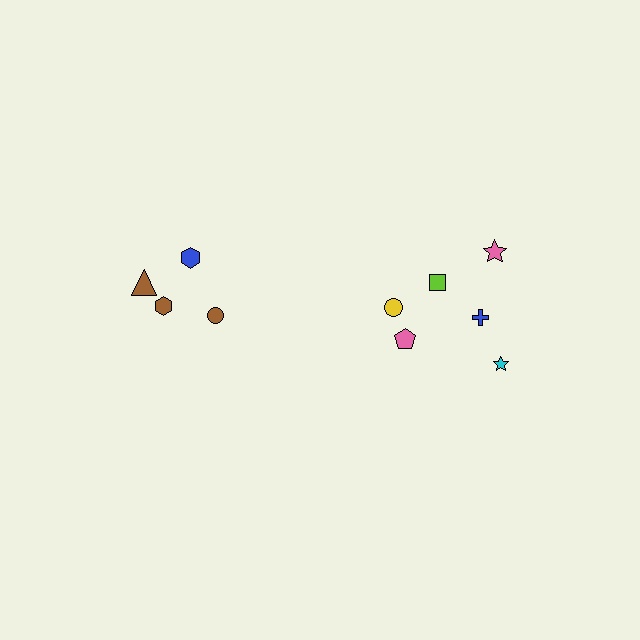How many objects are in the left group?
There are 4 objects.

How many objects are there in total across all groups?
There are 10 objects.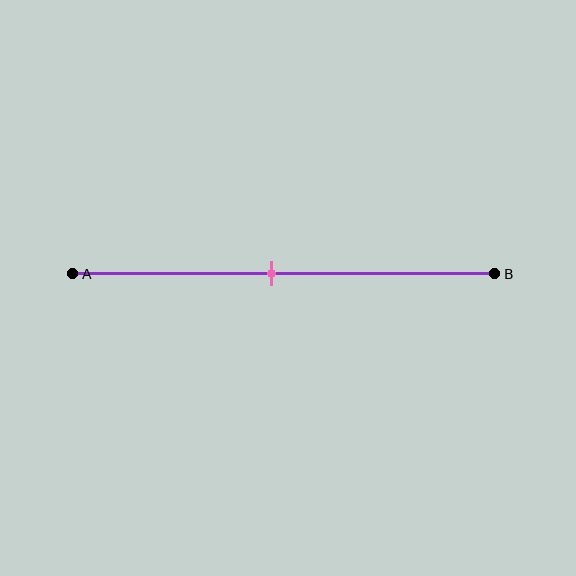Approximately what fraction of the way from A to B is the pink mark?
The pink mark is approximately 45% of the way from A to B.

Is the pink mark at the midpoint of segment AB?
Yes, the mark is approximately at the midpoint.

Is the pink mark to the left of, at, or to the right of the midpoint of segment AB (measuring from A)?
The pink mark is approximately at the midpoint of segment AB.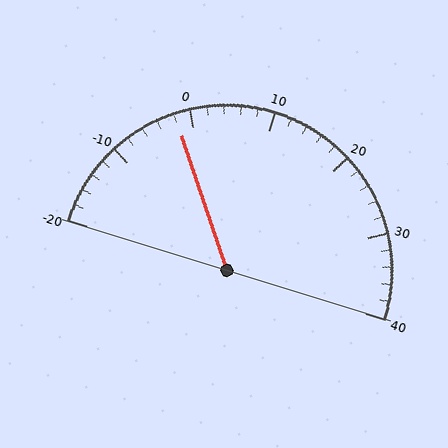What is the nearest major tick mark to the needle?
The nearest major tick mark is 0.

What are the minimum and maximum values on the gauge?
The gauge ranges from -20 to 40.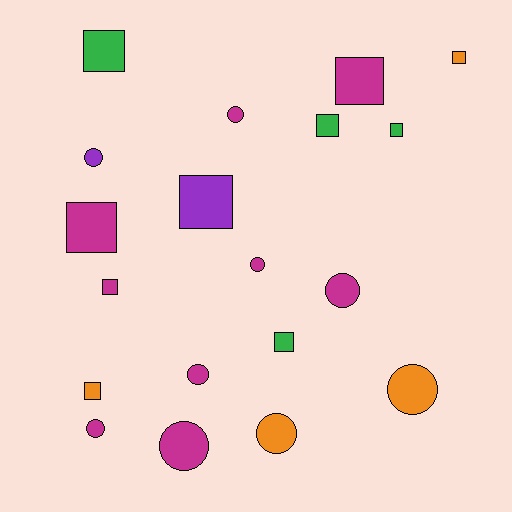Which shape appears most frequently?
Square, with 10 objects.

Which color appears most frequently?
Magenta, with 9 objects.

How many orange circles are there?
There are 2 orange circles.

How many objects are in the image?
There are 19 objects.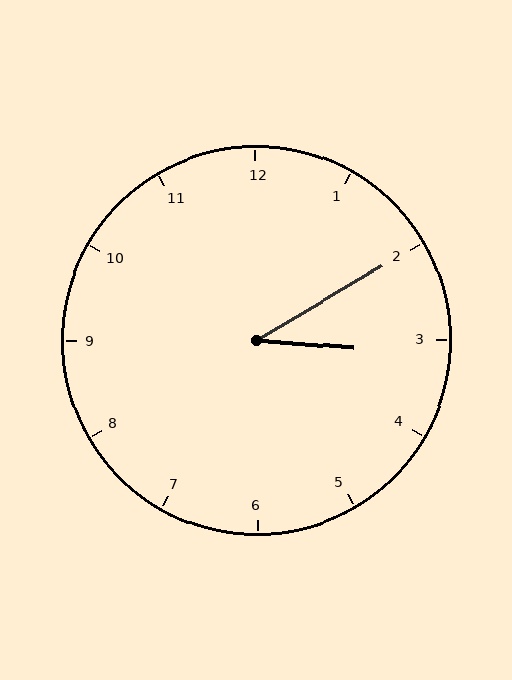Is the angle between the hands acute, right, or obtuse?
It is acute.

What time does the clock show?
3:10.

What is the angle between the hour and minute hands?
Approximately 35 degrees.